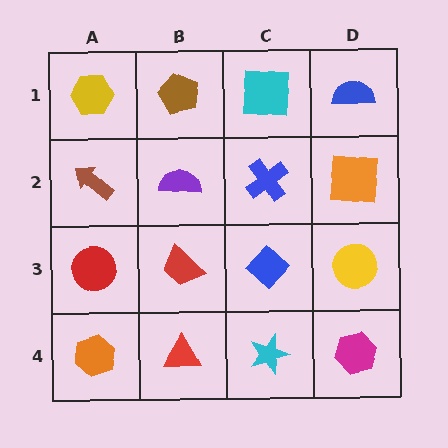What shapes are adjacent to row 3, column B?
A purple semicircle (row 2, column B), a red triangle (row 4, column B), a red circle (row 3, column A), a blue diamond (row 3, column C).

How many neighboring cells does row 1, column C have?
3.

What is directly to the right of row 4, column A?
A red triangle.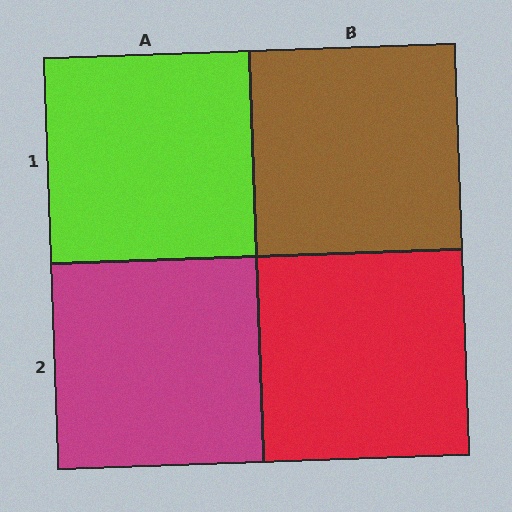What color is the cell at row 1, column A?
Lime.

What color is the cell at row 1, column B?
Brown.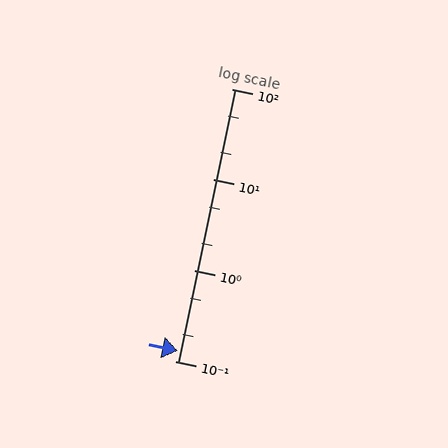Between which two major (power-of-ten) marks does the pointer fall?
The pointer is between 0.1 and 1.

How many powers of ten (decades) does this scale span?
The scale spans 3 decades, from 0.1 to 100.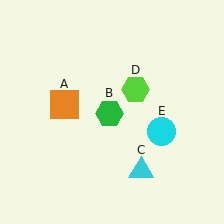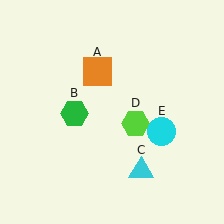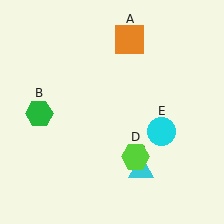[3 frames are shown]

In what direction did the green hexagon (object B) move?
The green hexagon (object B) moved left.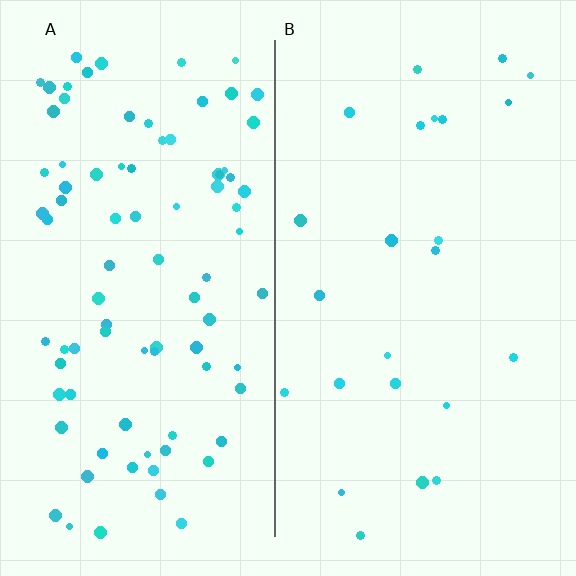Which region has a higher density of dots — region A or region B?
A (the left).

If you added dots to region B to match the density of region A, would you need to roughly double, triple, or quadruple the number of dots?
Approximately quadruple.